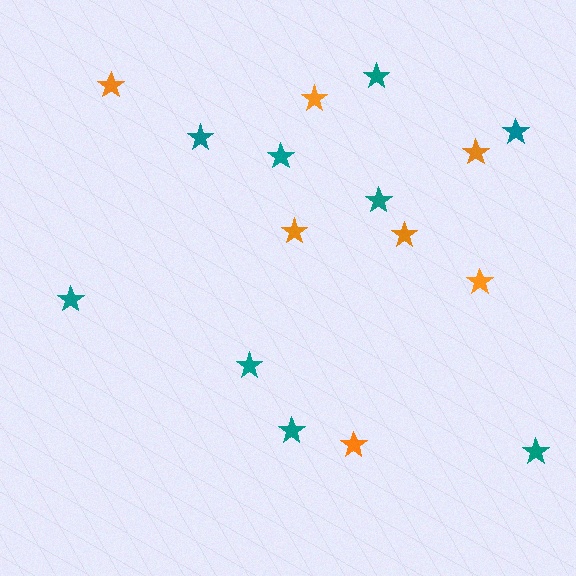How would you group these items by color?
There are 2 groups: one group of orange stars (7) and one group of teal stars (9).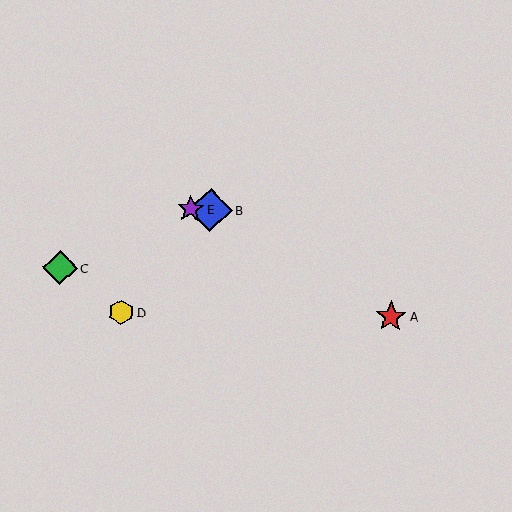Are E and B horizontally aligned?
Yes, both are at y≈209.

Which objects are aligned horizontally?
Objects B, E are aligned horizontally.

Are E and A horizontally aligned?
No, E is at y≈209 and A is at y≈317.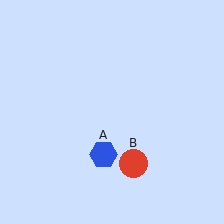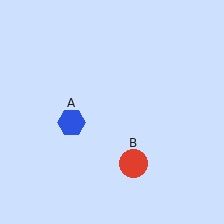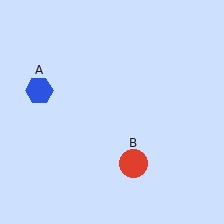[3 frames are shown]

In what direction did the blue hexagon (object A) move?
The blue hexagon (object A) moved up and to the left.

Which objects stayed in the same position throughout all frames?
Red circle (object B) remained stationary.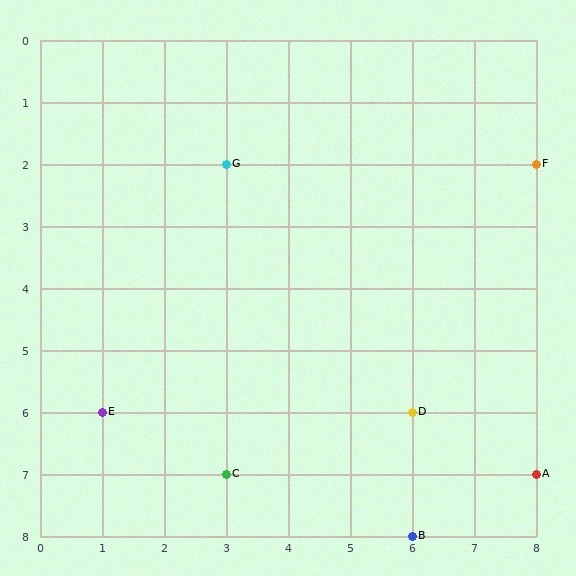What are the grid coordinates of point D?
Point D is at grid coordinates (6, 6).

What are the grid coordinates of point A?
Point A is at grid coordinates (8, 7).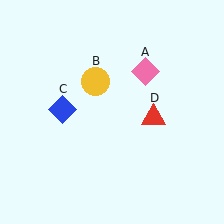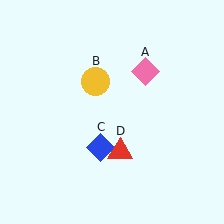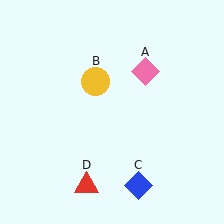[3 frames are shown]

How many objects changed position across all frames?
2 objects changed position: blue diamond (object C), red triangle (object D).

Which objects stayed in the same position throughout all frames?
Pink diamond (object A) and yellow circle (object B) remained stationary.